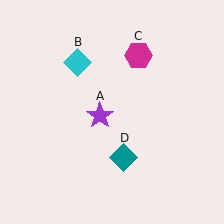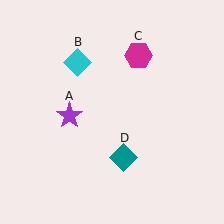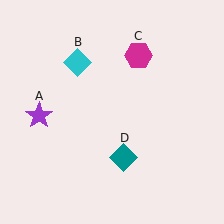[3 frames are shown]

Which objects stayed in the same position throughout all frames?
Cyan diamond (object B) and magenta hexagon (object C) and teal diamond (object D) remained stationary.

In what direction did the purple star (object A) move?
The purple star (object A) moved left.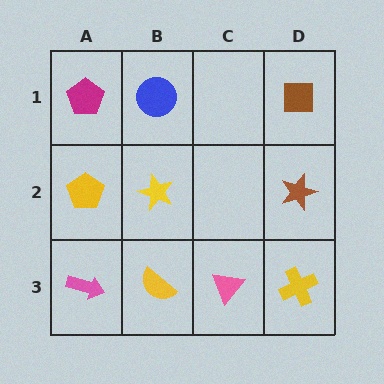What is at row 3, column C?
A pink triangle.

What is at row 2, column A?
A yellow pentagon.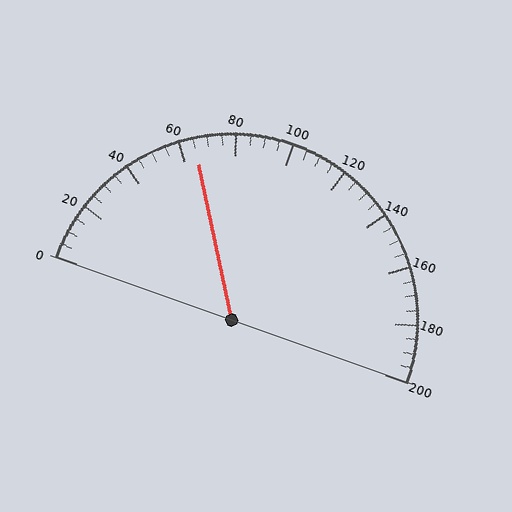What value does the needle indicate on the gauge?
The needle indicates approximately 65.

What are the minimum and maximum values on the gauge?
The gauge ranges from 0 to 200.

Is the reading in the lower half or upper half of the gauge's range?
The reading is in the lower half of the range (0 to 200).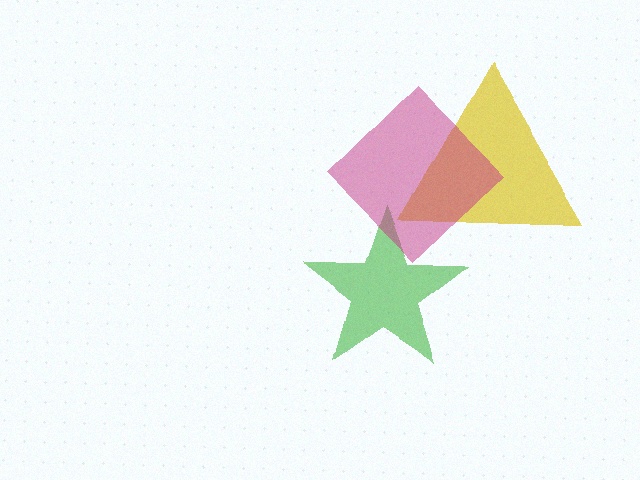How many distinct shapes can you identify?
There are 3 distinct shapes: a yellow triangle, a green star, a magenta diamond.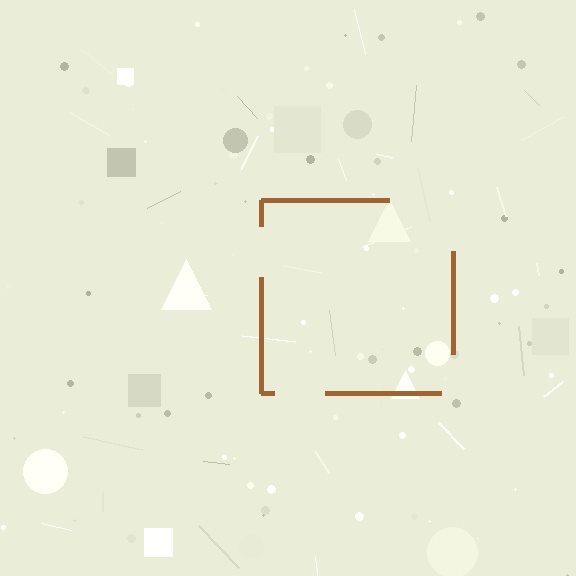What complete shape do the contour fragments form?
The contour fragments form a square.